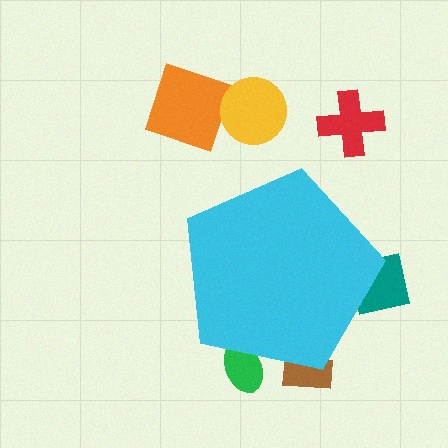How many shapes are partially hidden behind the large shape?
3 shapes are partially hidden.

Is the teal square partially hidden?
Yes, the teal square is partially hidden behind the cyan pentagon.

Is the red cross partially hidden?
No, the red cross is fully visible.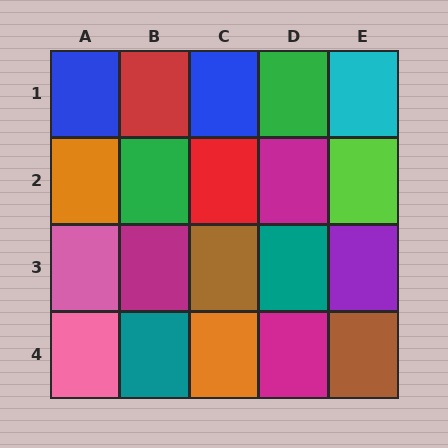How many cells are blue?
2 cells are blue.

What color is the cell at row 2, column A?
Orange.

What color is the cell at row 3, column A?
Pink.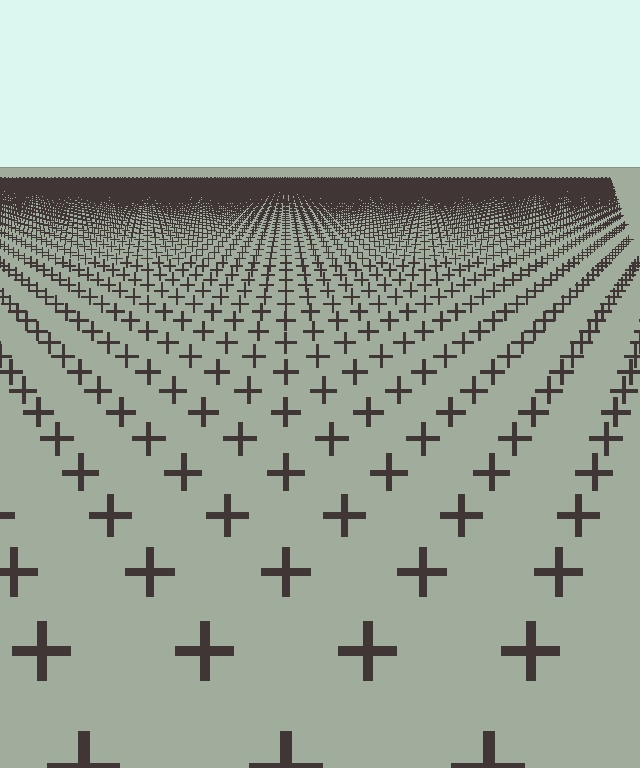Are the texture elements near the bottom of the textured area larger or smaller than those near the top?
Larger. Near the bottom, elements are closer to the viewer and appear at a bigger on-screen size.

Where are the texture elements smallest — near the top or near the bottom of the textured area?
Near the top.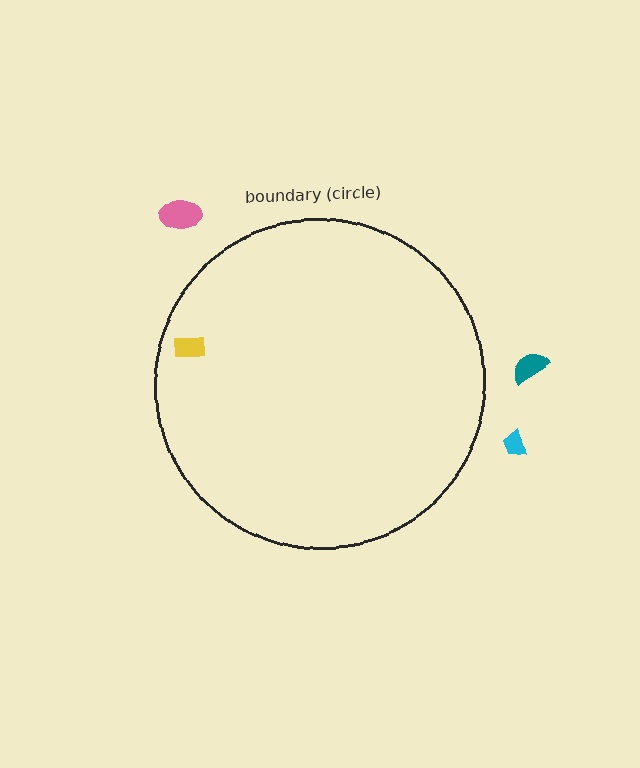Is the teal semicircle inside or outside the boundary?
Outside.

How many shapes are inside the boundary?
1 inside, 3 outside.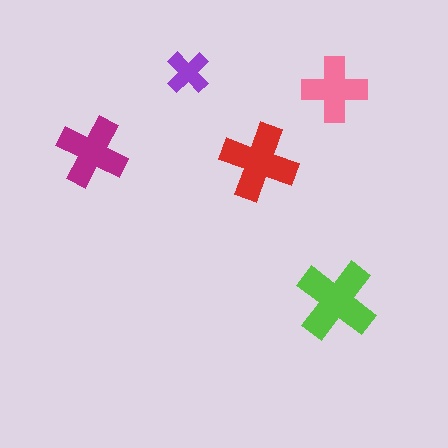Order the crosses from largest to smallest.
the lime one, the red one, the magenta one, the pink one, the purple one.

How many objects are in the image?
There are 5 objects in the image.